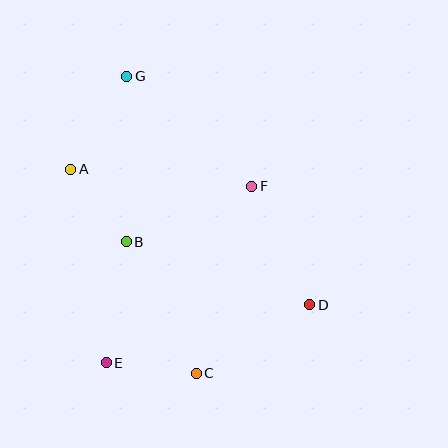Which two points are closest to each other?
Points C and E are closest to each other.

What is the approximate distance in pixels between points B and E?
The distance between B and E is approximately 122 pixels.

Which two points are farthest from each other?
Points C and G are farthest from each other.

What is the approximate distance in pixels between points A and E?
The distance between A and E is approximately 196 pixels.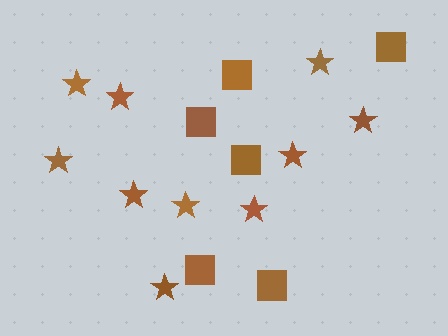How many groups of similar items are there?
There are 2 groups: one group of stars (10) and one group of squares (6).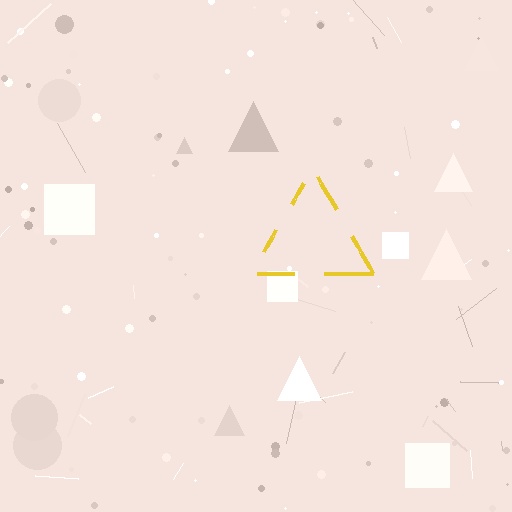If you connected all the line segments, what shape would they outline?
They would outline a triangle.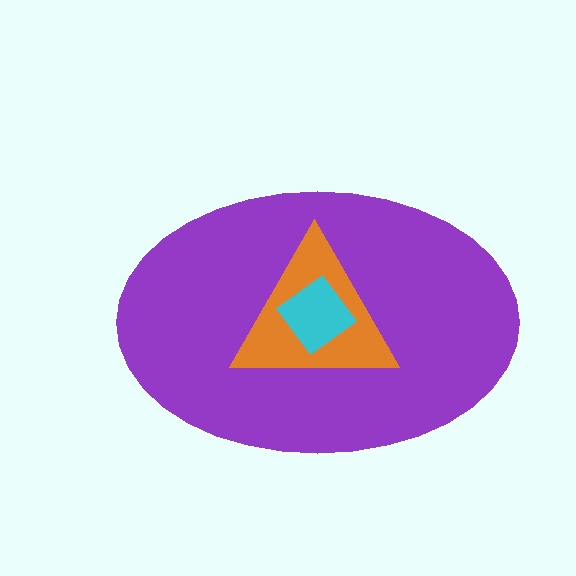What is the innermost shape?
The cyan diamond.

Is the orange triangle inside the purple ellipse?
Yes.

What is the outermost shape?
The purple ellipse.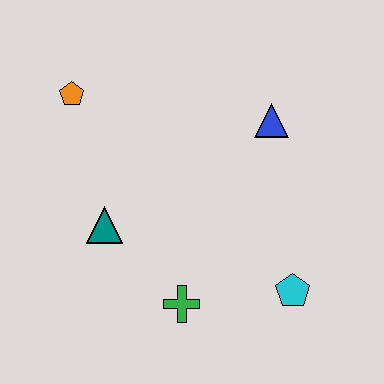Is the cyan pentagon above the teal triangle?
No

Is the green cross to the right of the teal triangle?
Yes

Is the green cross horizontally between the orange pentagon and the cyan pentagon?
Yes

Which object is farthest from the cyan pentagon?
The orange pentagon is farthest from the cyan pentagon.